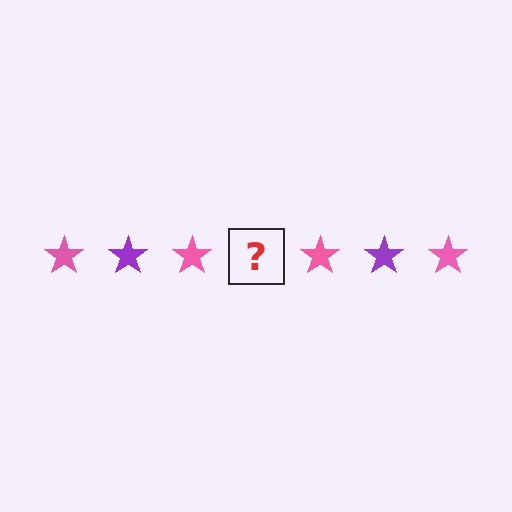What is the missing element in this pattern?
The missing element is a purple star.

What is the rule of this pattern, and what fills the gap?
The rule is that the pattern cycles through pink, purple stars. The gap should be filled with a purple star.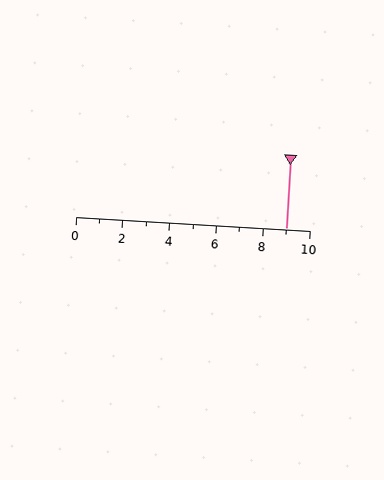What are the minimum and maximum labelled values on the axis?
The axis runs from 0 to 10.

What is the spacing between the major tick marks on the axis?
The major ticks are spaced 2 apart.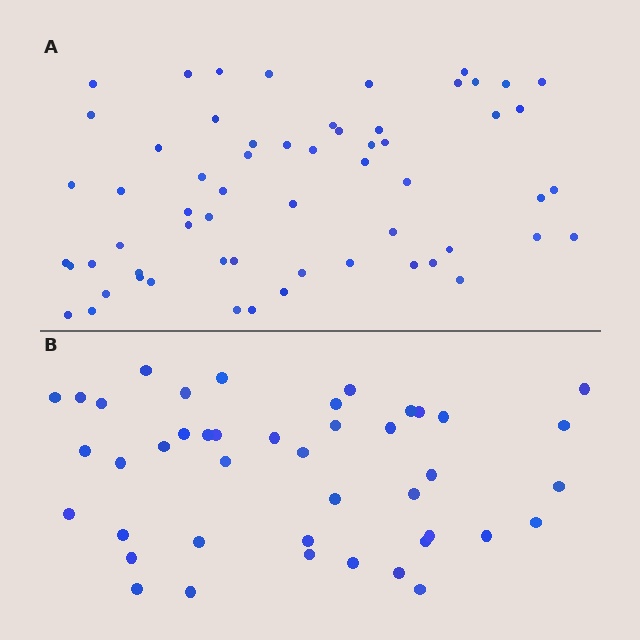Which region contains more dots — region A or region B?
Region A (the top region) has more dots.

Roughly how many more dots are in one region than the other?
Region A has approximately 15 more dots than region B.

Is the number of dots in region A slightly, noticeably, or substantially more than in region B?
Region A has noticeably more, but not dramatically so. The ratio is roughly 1.4 to 1.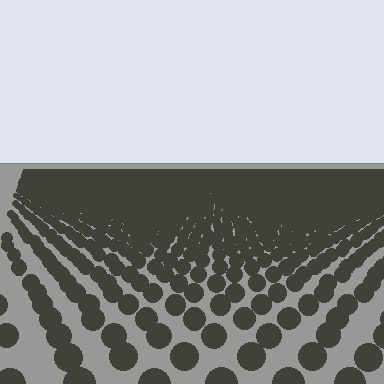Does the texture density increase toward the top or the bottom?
Density increases toward the top.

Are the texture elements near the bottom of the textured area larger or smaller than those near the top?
Larger. Near the bottom, elements are closer to the viewer and appear at a bigger on-screen size.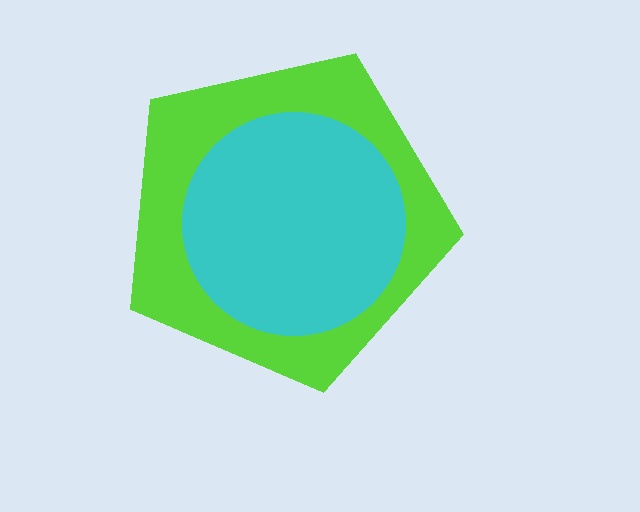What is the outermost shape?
The lime pentagon.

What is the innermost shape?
The cyan circle.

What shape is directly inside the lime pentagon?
The cyan circle.